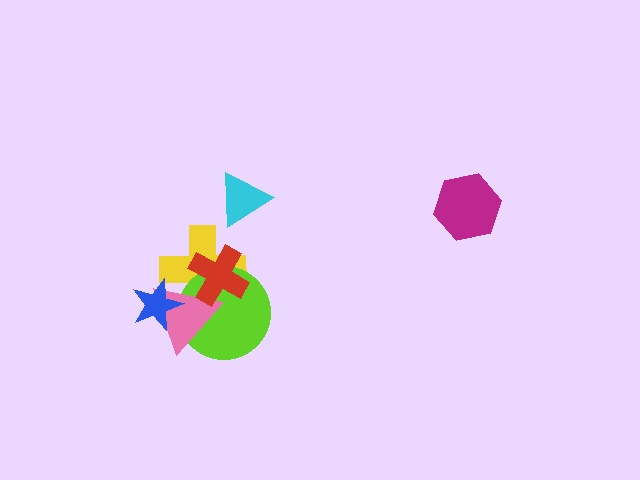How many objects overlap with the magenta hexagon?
0 objects overlap with the magenta hexagon.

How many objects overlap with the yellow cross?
4 objects overlap with the yellow cross.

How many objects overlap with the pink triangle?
4 objects overlap with the pink triangle.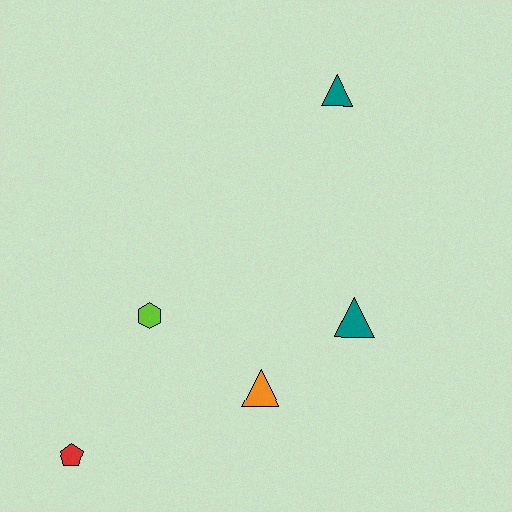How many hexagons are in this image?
There is 1 hexagon.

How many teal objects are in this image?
There are 2 teal objects.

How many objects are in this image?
There are 5 objects.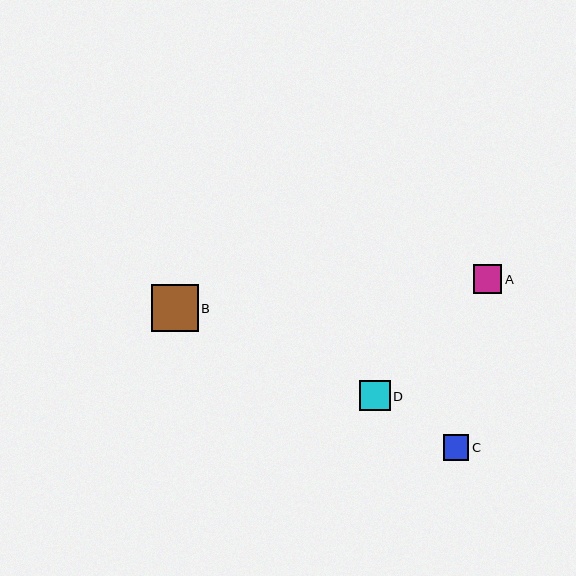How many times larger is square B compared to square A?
Square B is approximately 1.6 times the size of square A.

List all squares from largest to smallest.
From largest to smallest: B, D, A, C.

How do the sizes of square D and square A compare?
Square D and square A are approximately the same size.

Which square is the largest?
Square B is the largest with a size of approximately 47 pixels.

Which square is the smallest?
Square C is the smallest with a size of approximately 25 pixels.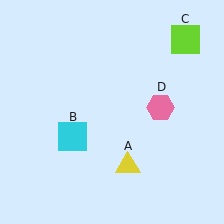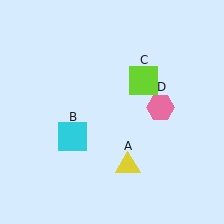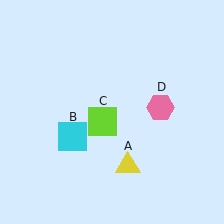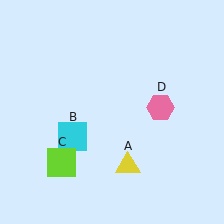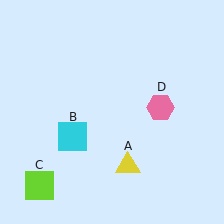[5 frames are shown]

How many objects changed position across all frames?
1 object changed position: lime square (object C).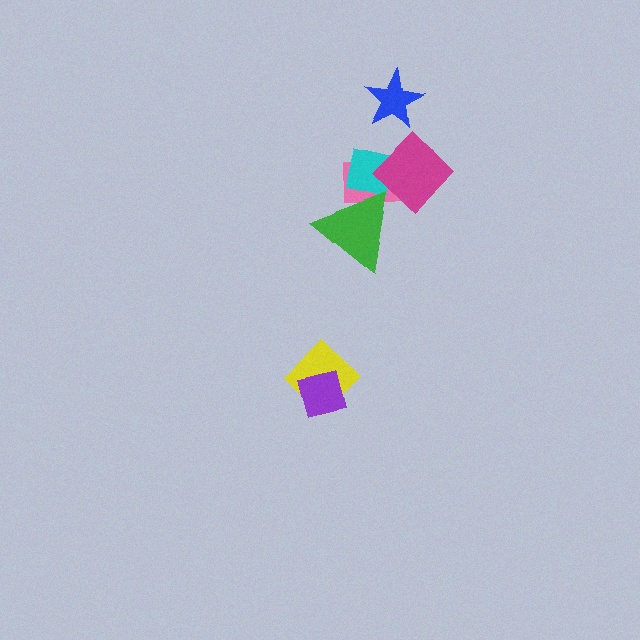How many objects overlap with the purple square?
1 object overlaps with the purple square.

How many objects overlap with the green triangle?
2 objects overlap with the green triangle.